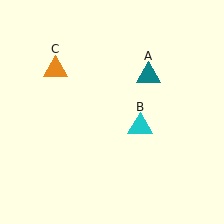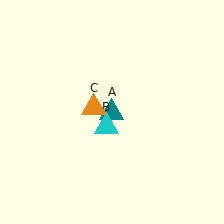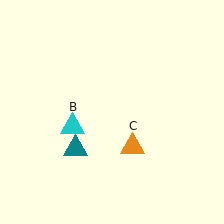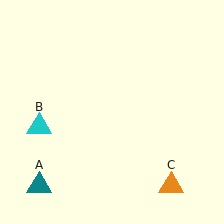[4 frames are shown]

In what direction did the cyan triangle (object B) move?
The cyan triangle (object B) moved left.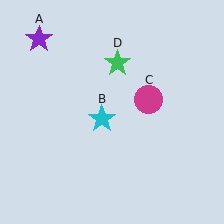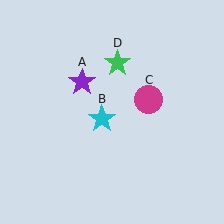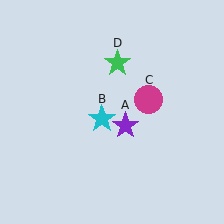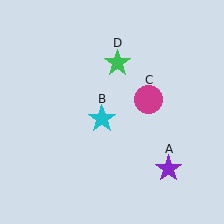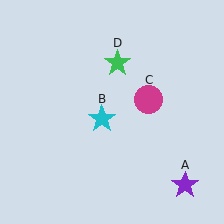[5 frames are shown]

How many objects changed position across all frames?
1 object changed position: purple star (object A).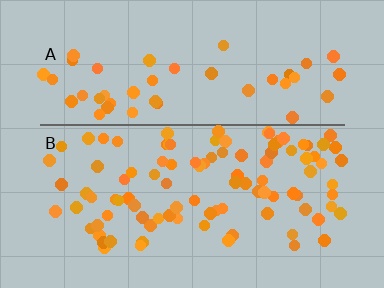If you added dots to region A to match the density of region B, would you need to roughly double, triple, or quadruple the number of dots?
Approximately double.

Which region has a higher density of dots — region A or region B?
B (the bottom).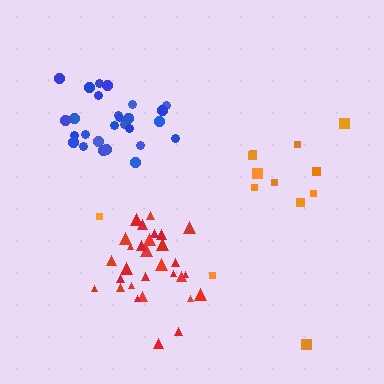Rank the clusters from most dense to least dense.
blue, red, orange.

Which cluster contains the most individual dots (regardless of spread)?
Red (30).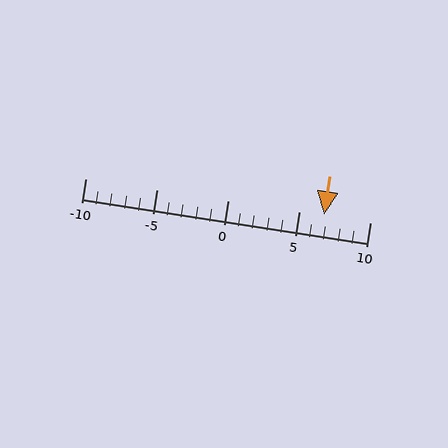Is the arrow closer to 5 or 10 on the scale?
The arrow is closer to 5.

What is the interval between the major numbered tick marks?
The major tick marks are spaced 5 units apart.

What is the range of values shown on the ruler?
The ruler shows values from -10 to 10.